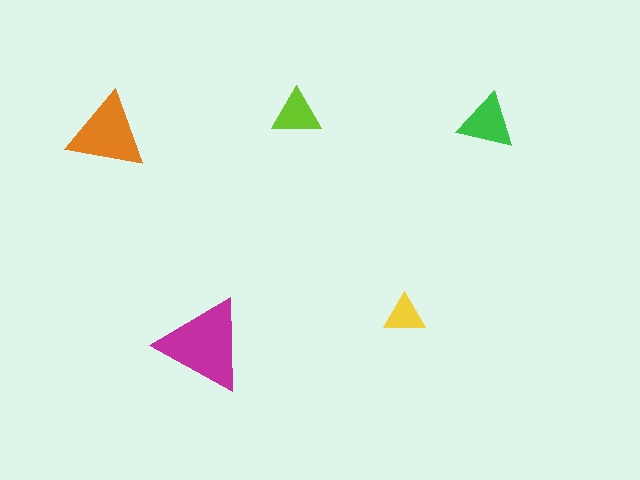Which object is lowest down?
The magenta triangle is bottommost.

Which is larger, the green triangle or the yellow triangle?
The green one.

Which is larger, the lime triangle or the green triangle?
The green one.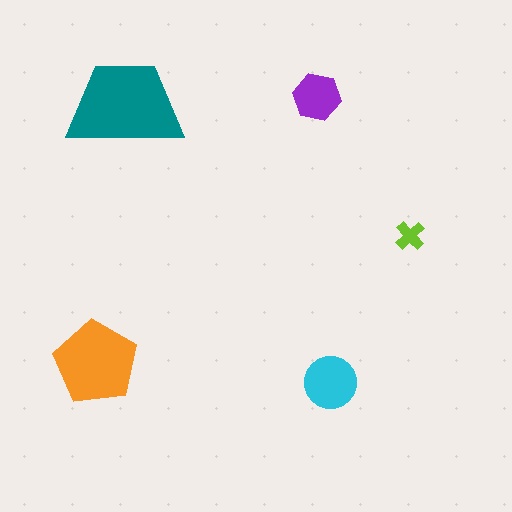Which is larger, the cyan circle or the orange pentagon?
The orange pentagon.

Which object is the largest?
The teal trapezoid.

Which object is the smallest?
The lime cross.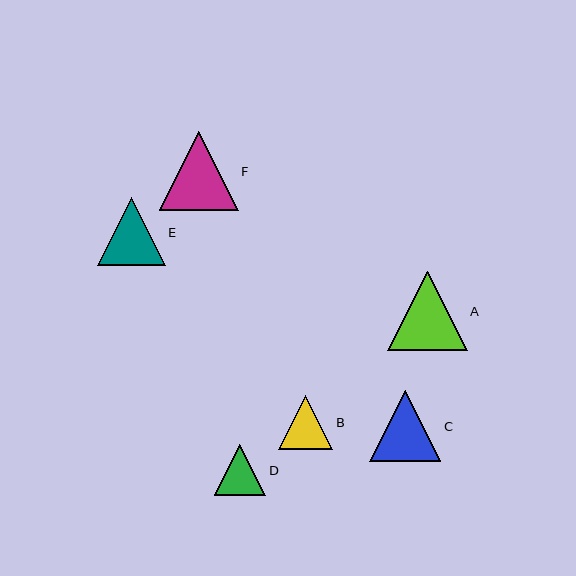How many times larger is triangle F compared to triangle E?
Triangle F is approximately 1.2 times the size of triangle E.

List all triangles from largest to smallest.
From largest to smallest: A, F, C, E, B, D.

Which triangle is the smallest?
Triangle D is the smallest with a size of approximately 52 pixels.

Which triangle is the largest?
Triangle A is the largest with a size of approximately 79 pixels.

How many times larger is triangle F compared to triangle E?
Triangle F is approximately 1.2 times the size of triangle E.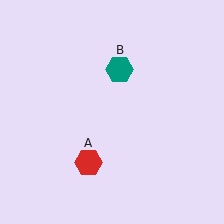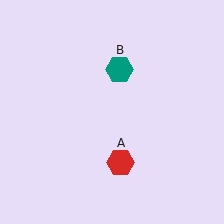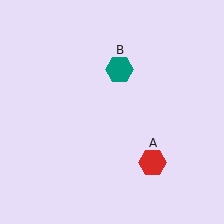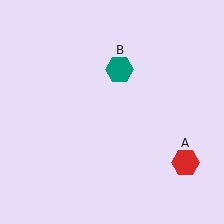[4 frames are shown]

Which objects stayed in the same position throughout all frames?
Teal hexagon (object B) remained stationary.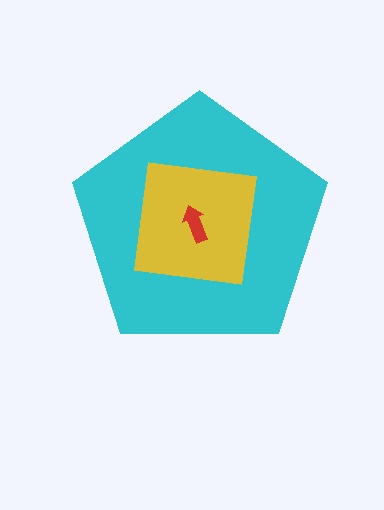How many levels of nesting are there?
3.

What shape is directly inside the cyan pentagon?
The yellow square.